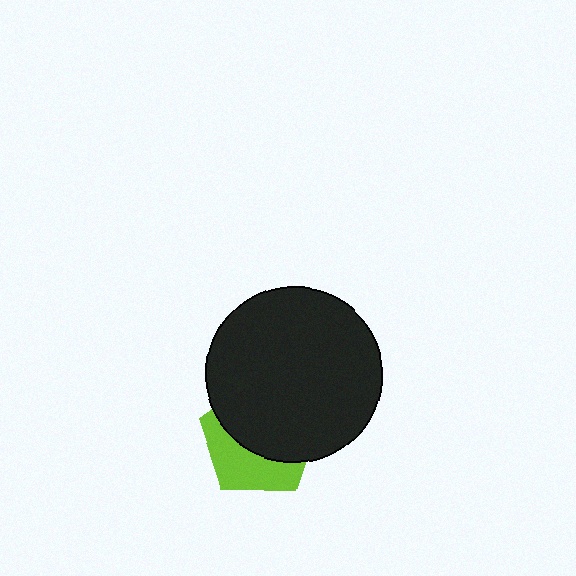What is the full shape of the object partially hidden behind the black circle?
The partially hidden object is a lime pentagon.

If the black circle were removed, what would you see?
You would see the complete lime pentagon.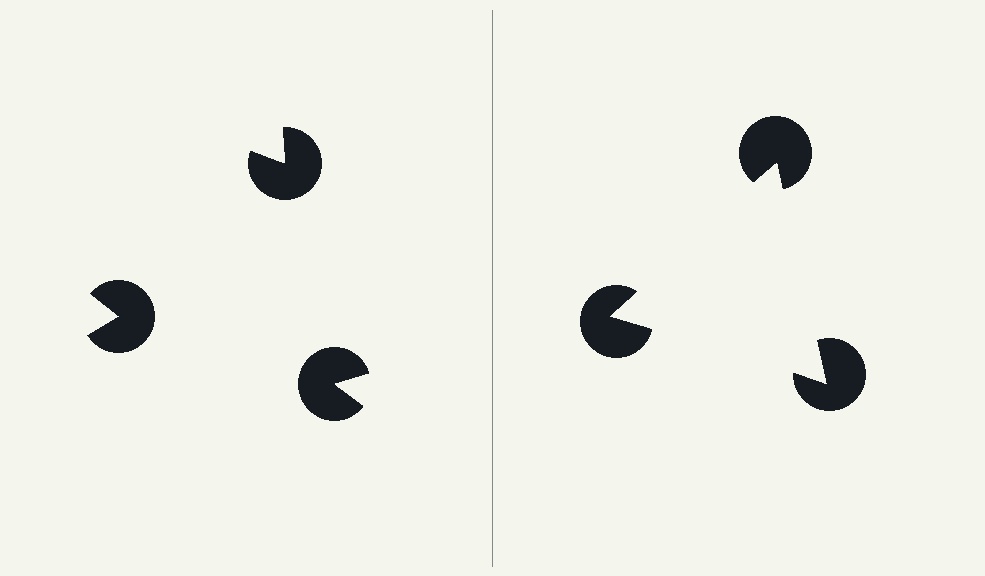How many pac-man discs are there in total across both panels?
6 — 3 on each side.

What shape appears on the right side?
An illusory triangle.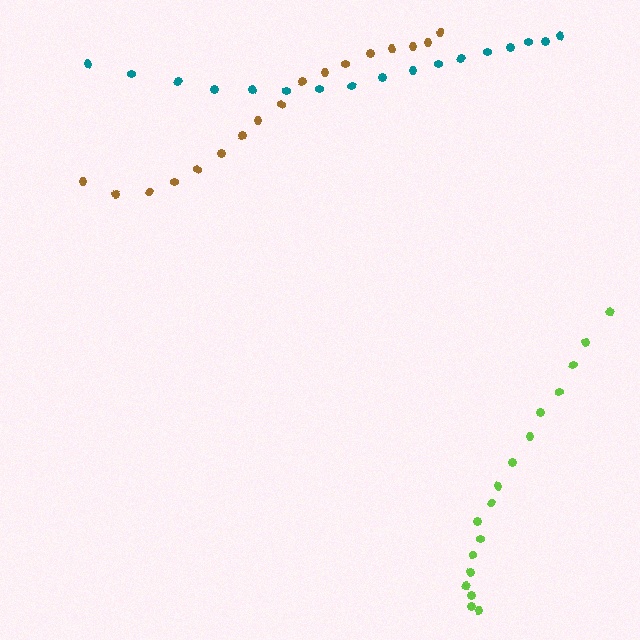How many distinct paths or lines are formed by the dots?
There are 3 distinct paths.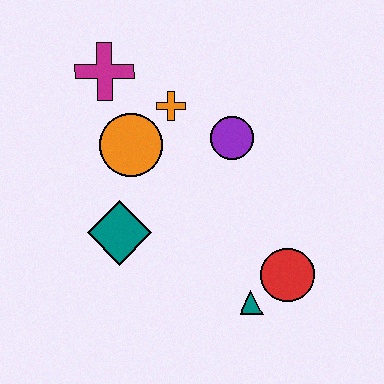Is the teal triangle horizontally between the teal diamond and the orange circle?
No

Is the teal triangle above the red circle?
No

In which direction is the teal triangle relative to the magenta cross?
The teal triangle is below the magenta cross.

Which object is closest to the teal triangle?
The red circle is closest to the teal triangle.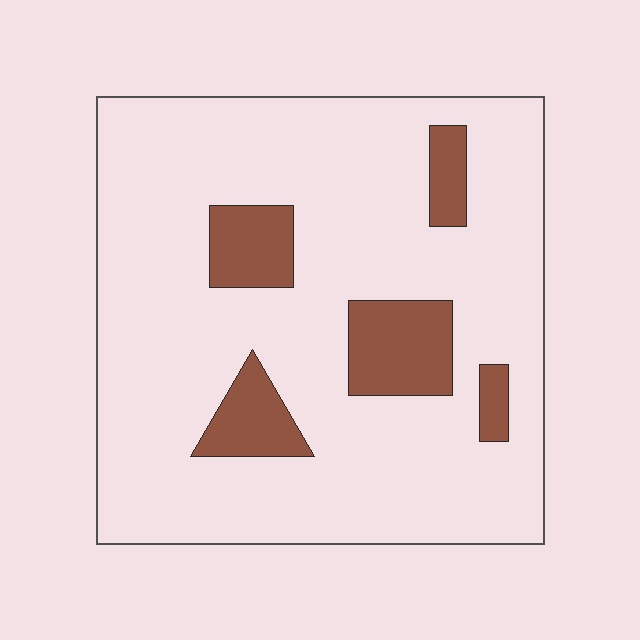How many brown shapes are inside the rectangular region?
5.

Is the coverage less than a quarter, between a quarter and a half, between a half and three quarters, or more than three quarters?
Less than a quarter.